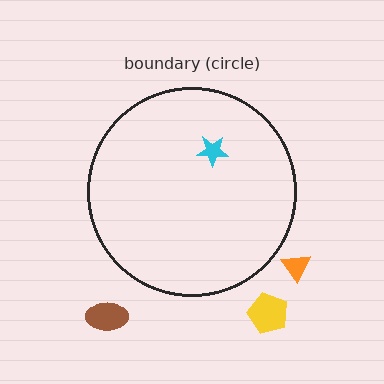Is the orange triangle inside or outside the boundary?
Outside.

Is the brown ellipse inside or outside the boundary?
Outside.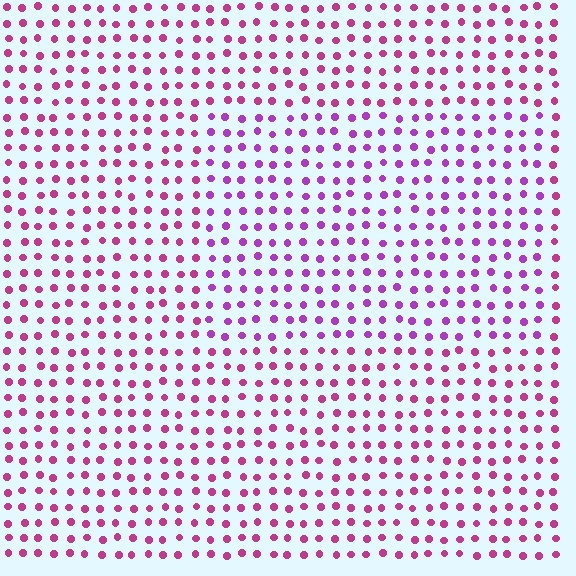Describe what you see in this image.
The image is filled with small magenta elements in a uniform arrangement. A rectangle-shaped region is visible where the elements are tinted to a slightly different hue, forming a subtle color boundary.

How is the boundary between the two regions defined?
The boundary is defined purely by a slight shift in hue (about 31 degrees). Spacing, size, and orientation are identical on both sides.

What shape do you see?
I see a rectangle.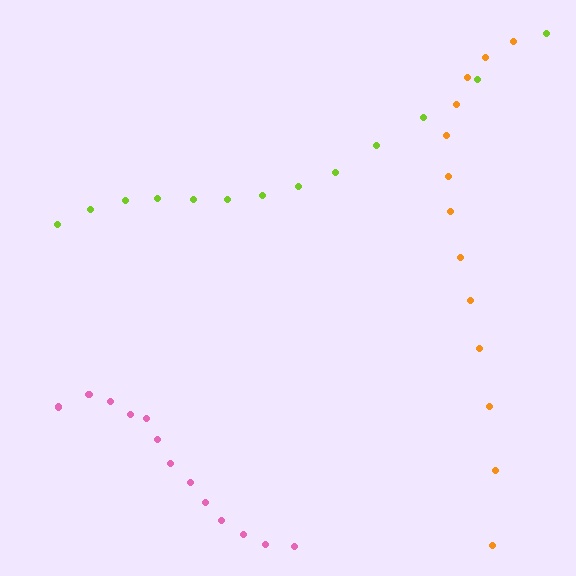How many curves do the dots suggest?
There are 3 distinct paths.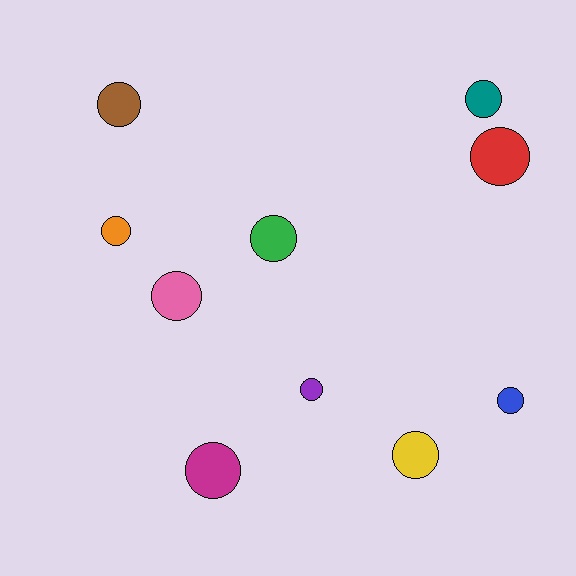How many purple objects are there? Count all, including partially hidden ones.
There is 1 purple object.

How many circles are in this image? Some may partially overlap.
There are 10 circles.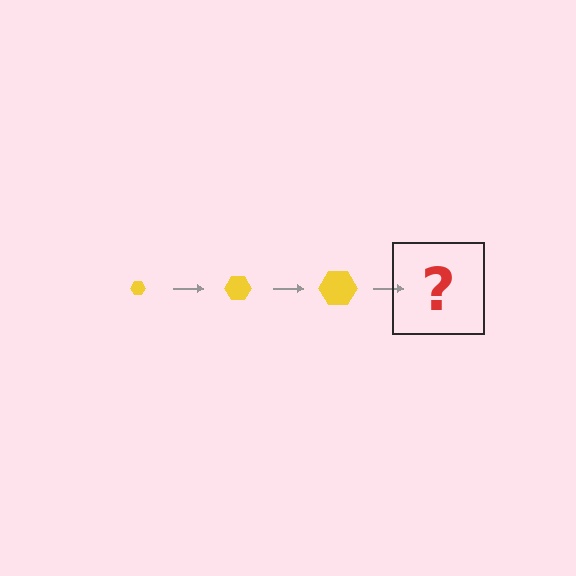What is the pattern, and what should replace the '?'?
The pattern is that the hexagon gets progressively larger each step. The '?' should be a yellow hexagon, larger than the previous one.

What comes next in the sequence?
The next element should be a yellow hexagon, larger than the previous one.